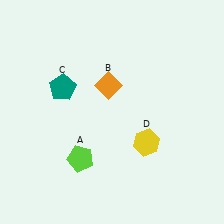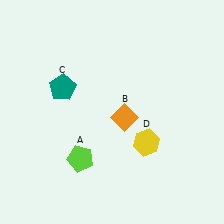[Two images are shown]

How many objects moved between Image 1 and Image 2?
1 object moved between the two images.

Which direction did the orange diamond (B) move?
The orange diamond (B) moved down.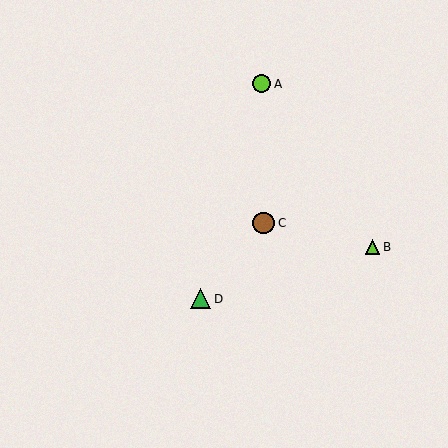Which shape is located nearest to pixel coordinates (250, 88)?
The lime circle (labeled A) at (262, 84) is nearest to that location.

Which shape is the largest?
The brown circle (labeled C) is the largest.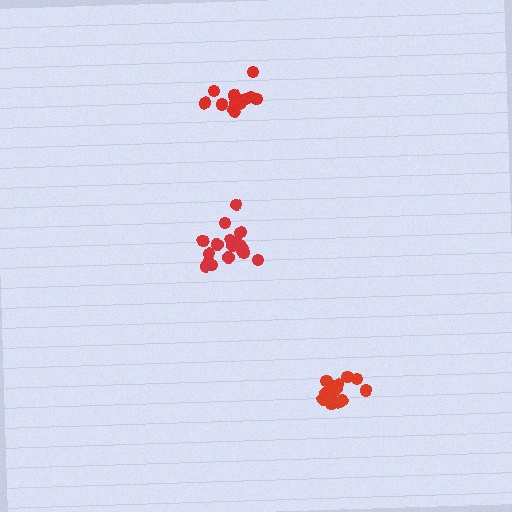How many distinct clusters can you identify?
There are 3 distinct clusters.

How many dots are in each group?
Group 1: 18 dots, Group 2: 14 dots, Group 3: 14 dots (46 total).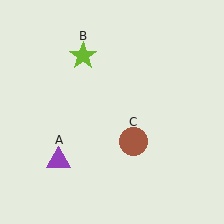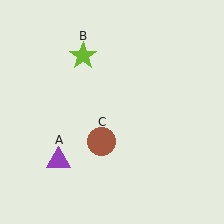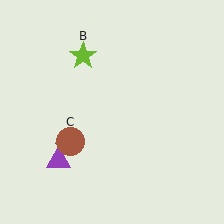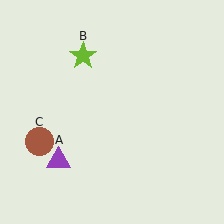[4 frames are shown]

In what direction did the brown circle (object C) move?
The brown circle (object C) moved left.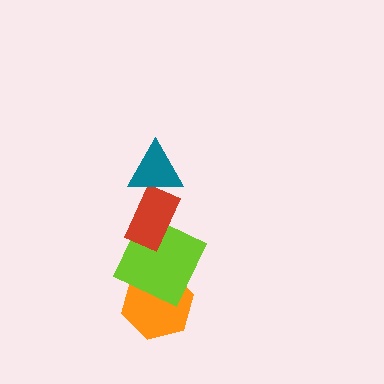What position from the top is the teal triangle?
The teal triangle is 1st from the top.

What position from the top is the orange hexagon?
The orange hexagon is 4th from the top.